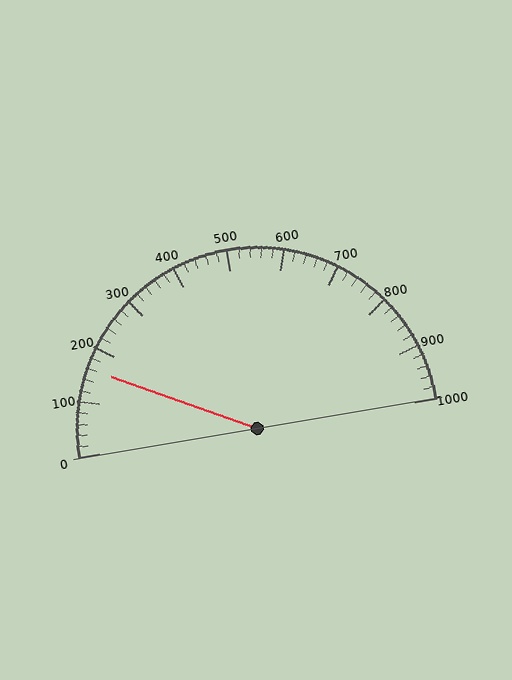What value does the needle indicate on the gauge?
The needle indicates approximately 160.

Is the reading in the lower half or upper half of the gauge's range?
The reading is in the lower half of the range (0 to 1000).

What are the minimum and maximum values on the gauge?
The gauge ranges from 0 to 1000.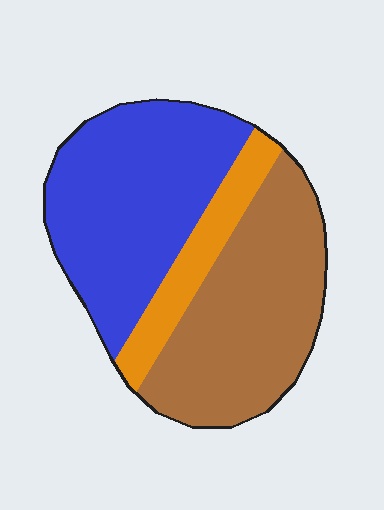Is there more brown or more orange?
Brown.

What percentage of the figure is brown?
Brown covers about 40% of the figure.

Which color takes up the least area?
Orange, at roughly 15%.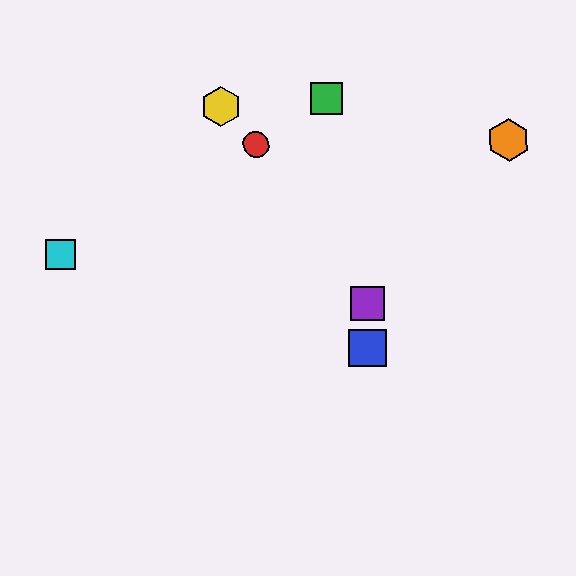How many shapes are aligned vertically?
2 shapes (the blue square, the purple square) are aligned vertically.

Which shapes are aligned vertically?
The blue square, the purple square are aligned vertically.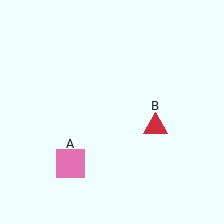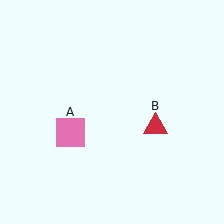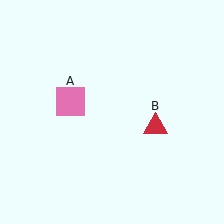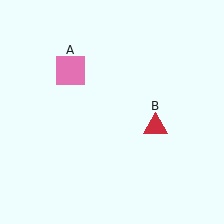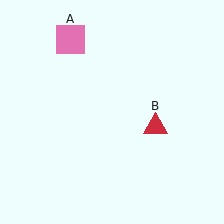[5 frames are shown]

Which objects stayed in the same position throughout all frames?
Red triangle (object B) remained stationary.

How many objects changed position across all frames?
1 object changed position: pink square (object A).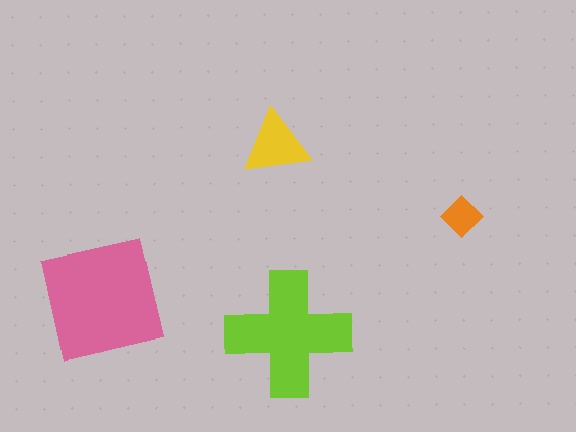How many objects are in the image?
There are 4 objects in the image.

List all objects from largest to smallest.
The pink square, the lime cross, the yellow triangle, the orange diamond.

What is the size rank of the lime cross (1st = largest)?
2nd.